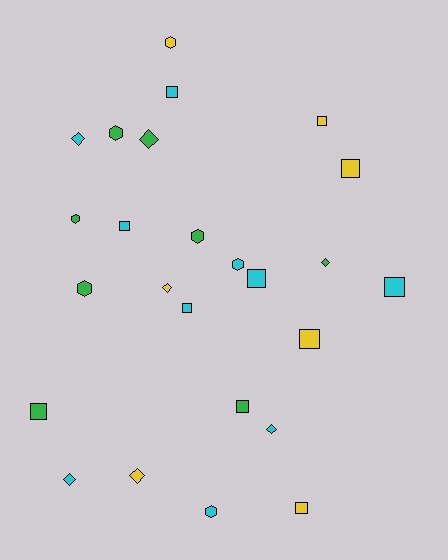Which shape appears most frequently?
Square, with 11 objects.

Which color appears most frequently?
Cyan, with 10 objects.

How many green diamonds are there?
There are 2 green diamonds.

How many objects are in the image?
There are 25 objects.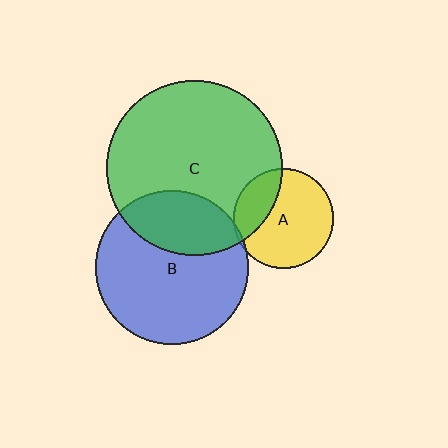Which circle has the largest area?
Circle C (green).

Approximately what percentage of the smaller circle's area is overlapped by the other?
Approximately 30%.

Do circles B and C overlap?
Yes.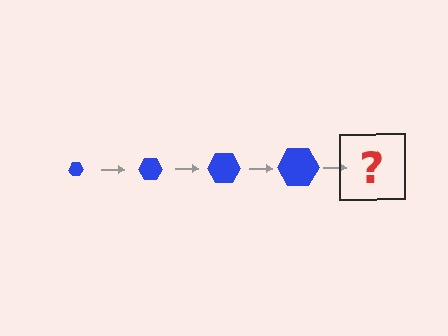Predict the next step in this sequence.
The next step is a blue hexagon, larger than the previous one.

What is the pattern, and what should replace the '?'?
The pattern is that the hexagon gets progressively larger each step. The '?' should be a blue hexagon, larger than the previous one.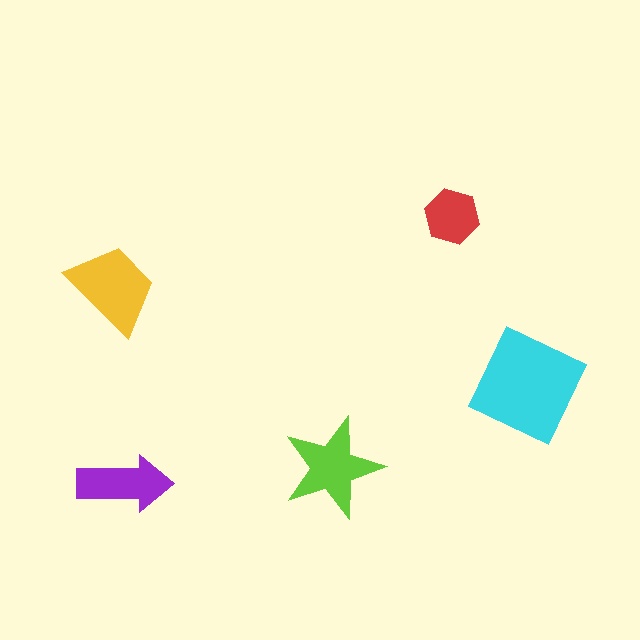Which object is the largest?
The cyan square.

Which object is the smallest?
The red hexagon.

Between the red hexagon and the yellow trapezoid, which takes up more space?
The yellow trapezoid.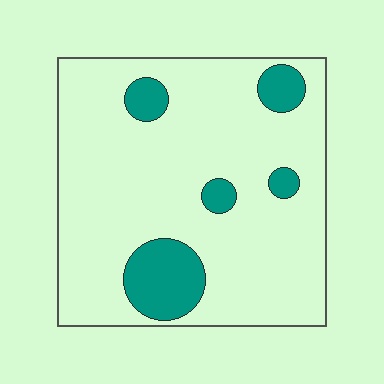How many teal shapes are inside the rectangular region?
5.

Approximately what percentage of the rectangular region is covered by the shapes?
Approximately 15%.